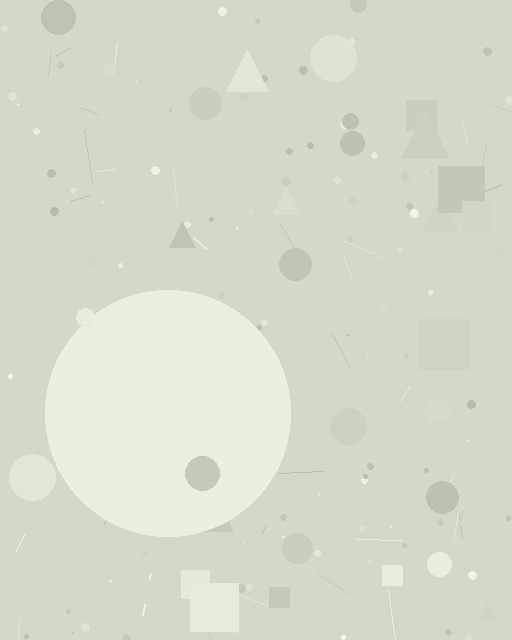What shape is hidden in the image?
A circle is hidden in the image.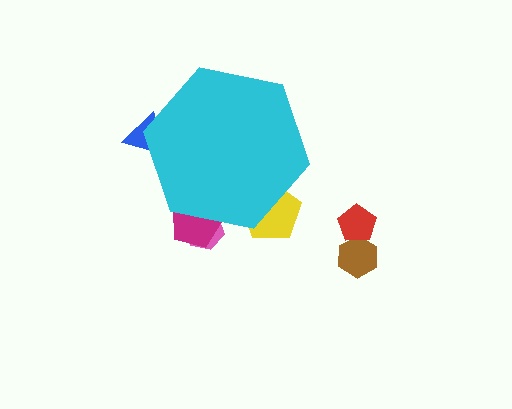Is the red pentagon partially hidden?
No, the red pentagon is fully visible.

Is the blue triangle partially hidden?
Yes, the blue triangle is partially hidden behind the cyan hexagon.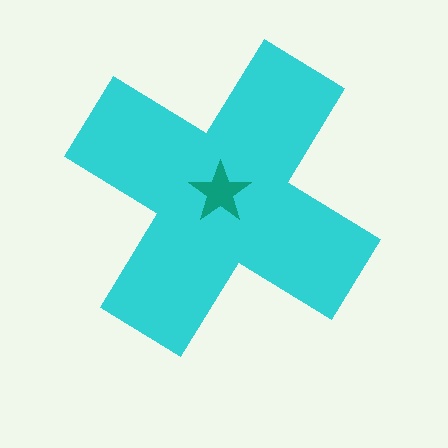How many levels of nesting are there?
2.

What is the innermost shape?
The teal star.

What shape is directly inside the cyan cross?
The teal star.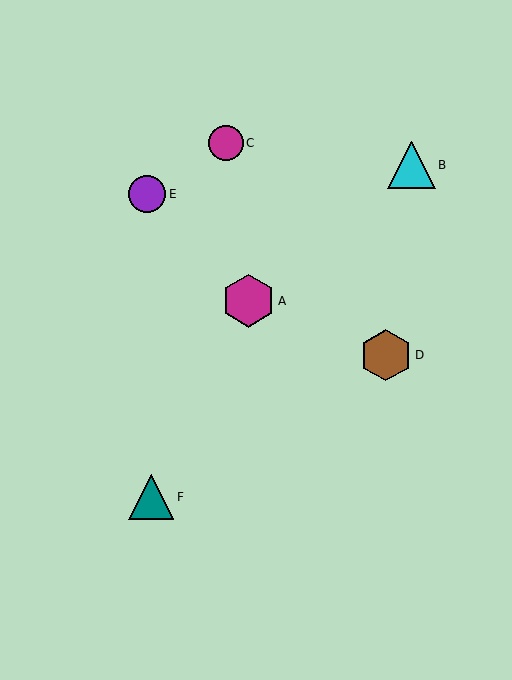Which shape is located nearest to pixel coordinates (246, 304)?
The magenta hexagon (labeled A) at (248, 301) is nearest to that location.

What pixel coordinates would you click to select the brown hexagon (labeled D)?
Click at (386, 355) to select the brown hexagon D.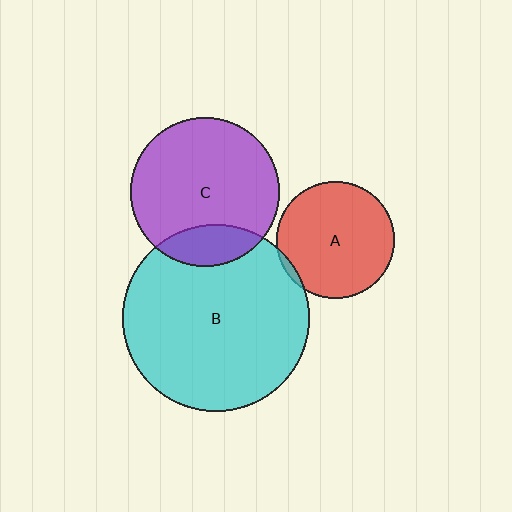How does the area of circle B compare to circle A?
Approximately 2.5 times.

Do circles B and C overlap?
Yes.